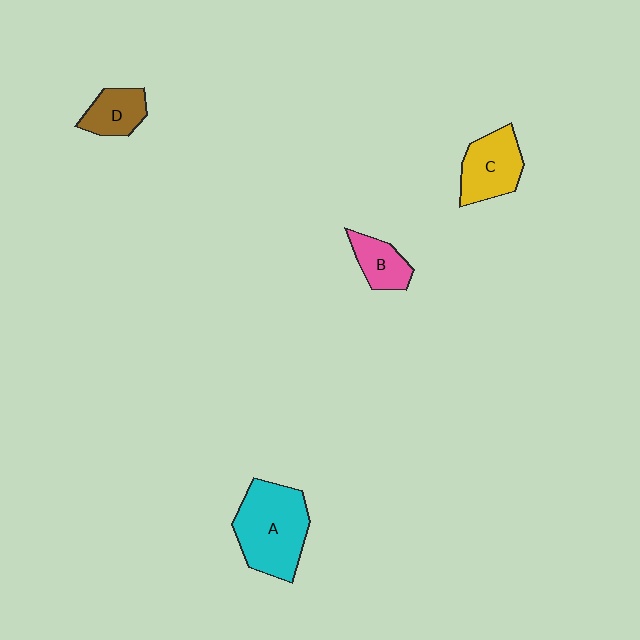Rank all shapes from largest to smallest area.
From largest to smallest: A (cyan), C (yellow), D (brown), B (pink).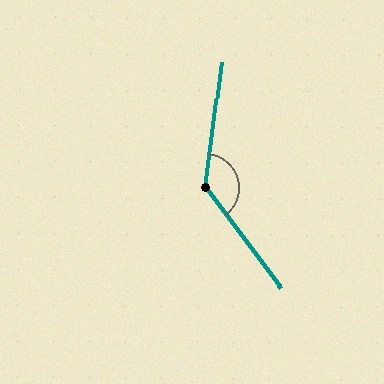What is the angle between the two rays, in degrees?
Approximately 135 degrees.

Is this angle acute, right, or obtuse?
It is obtuse.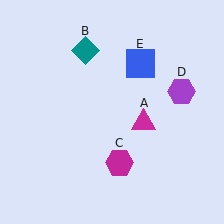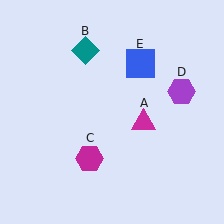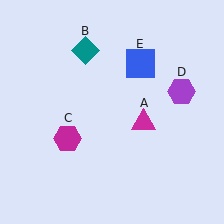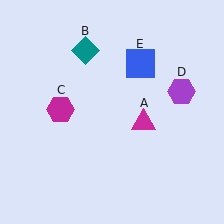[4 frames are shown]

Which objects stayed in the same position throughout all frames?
Magenta triangle (object A) and teal diamond (object B) and purple hexagon (object D) and blue square (object E) remained stationary.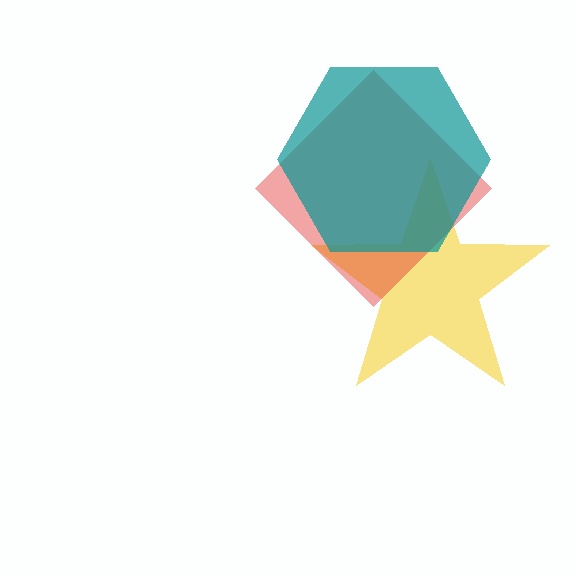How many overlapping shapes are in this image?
There are 3 overlapping shapes in the image.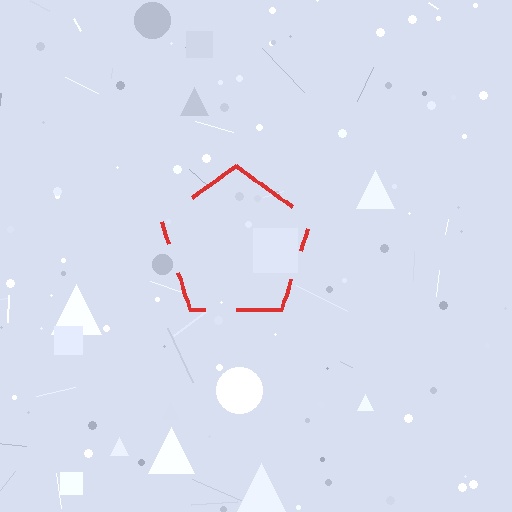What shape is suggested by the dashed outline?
The dashed outline suggests a pentagon.